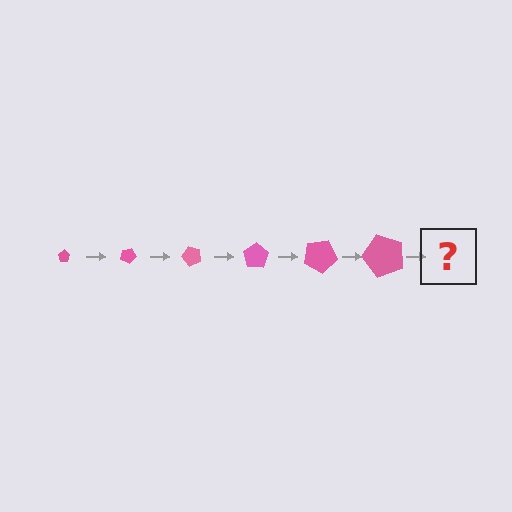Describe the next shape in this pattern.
It should be a pentagon, larger than the previous one and rotated 150 degrees from the start.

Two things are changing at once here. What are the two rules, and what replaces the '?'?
The two rules are that the pentagon grows larger each step and it rotates 25 degrees each step. The '?' should be a pentagon, larger than the previous one and rotated 150 degrees from the start.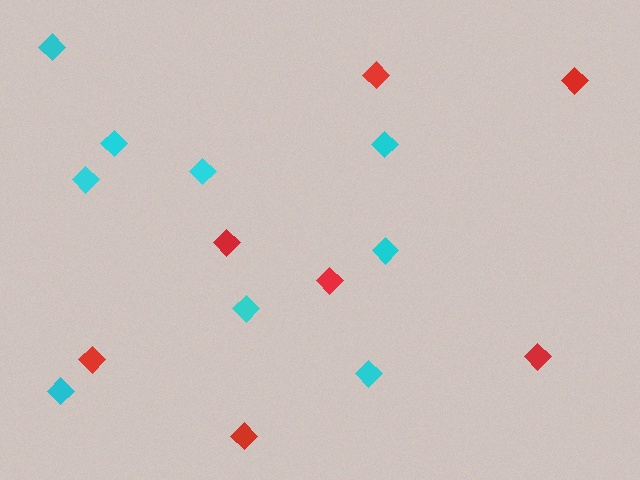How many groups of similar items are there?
There are 2 groups: one group of red diamonds (7) and one group of cyan diamonds (9).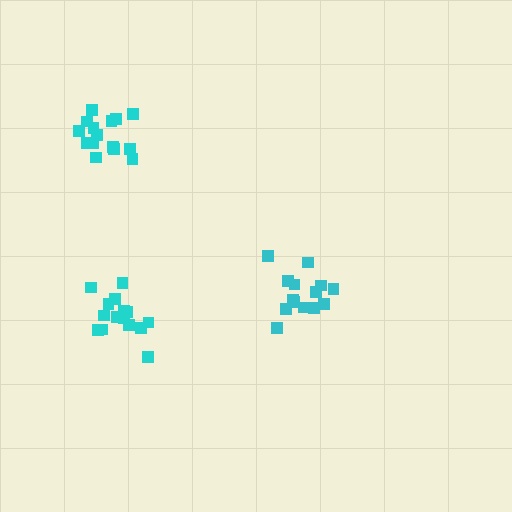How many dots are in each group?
Group 1: 15 dots, Group 2: 15 dots, Group 3: 14 dots (44 total).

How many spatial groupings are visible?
There are 3 spatial groupings.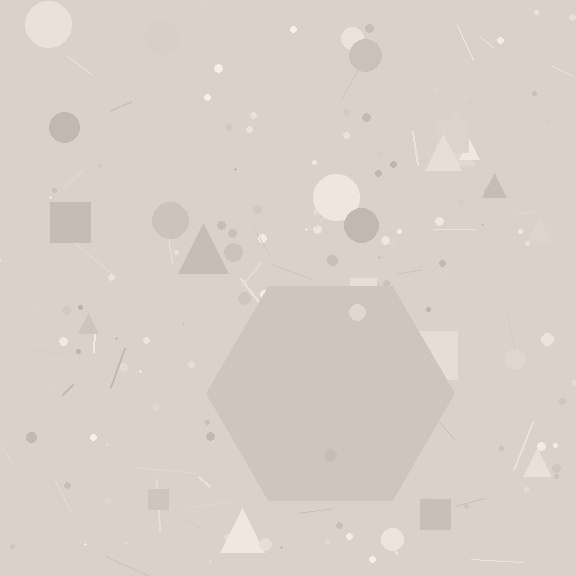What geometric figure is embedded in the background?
A hexagon is embedded in the background.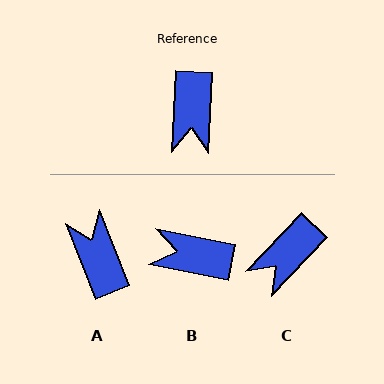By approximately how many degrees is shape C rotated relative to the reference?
Approximately 41 degrees clockwise.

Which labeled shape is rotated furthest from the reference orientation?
A, about 156 degrees away.